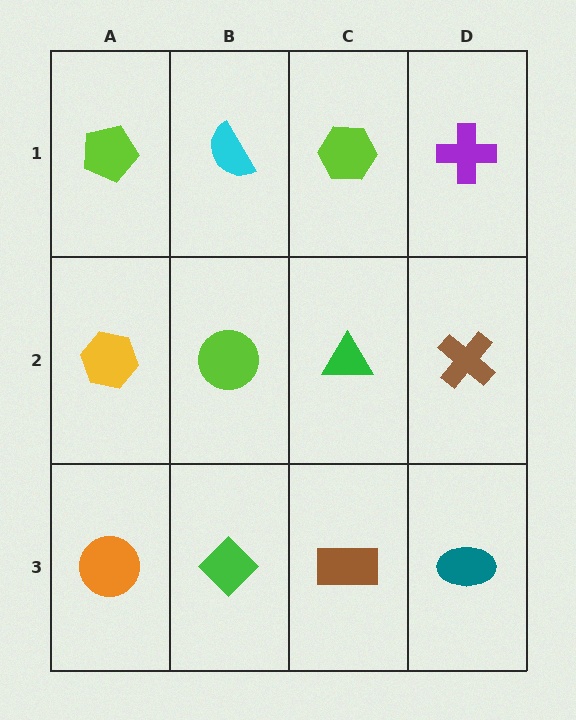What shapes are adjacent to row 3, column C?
A green triangle (row 2, column C), a green diamond (row 3, column B), a teal ellipse (row 3, column D).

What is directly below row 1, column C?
A green triangle.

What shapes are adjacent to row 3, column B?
A lime circle (row 2, column B), an orange circle (row 3, column A), a brown rectangle (row 3, column C).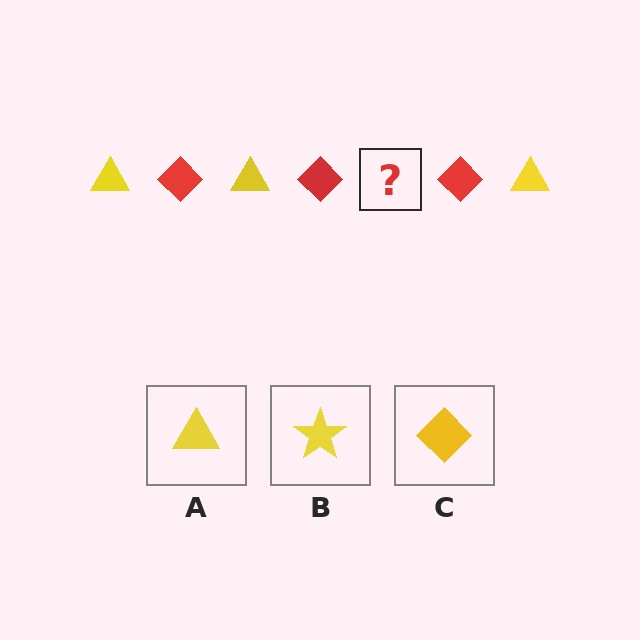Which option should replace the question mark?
Option A.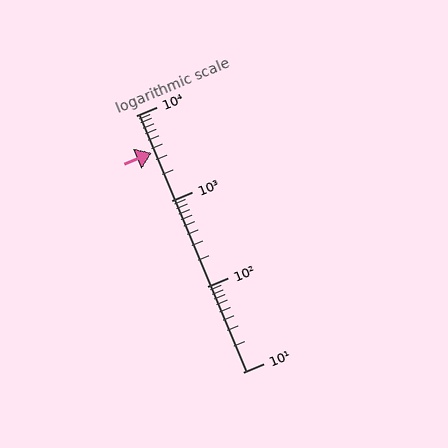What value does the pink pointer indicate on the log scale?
The pointer indicates approximately 3700.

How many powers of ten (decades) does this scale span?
The scale spans 3 decades, from 10 to 10000.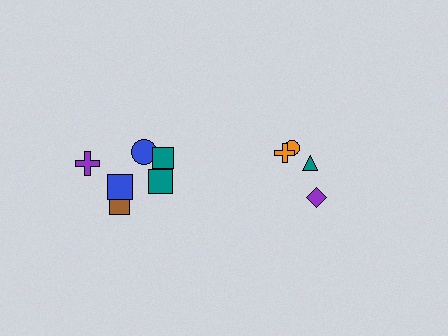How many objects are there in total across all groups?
There are 10 objects.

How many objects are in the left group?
There are 6 objects.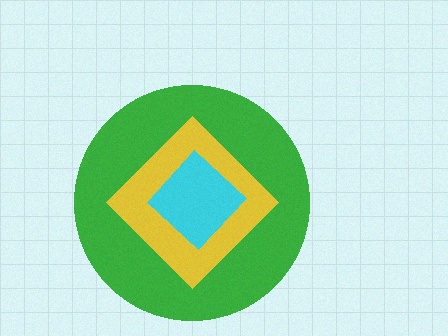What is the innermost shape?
The cyan diamond.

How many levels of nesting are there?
3.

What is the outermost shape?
The green circle.